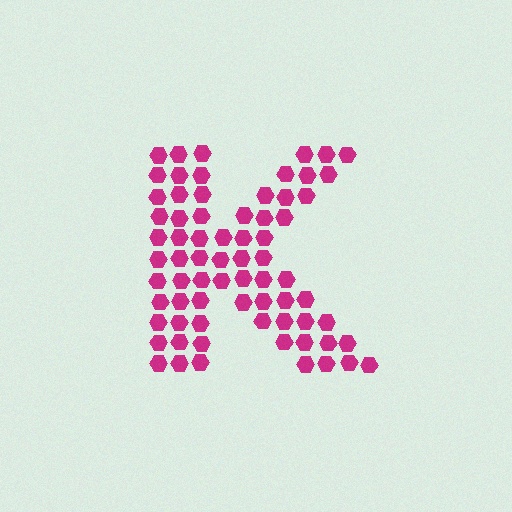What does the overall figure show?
The overall figure shows the letter K.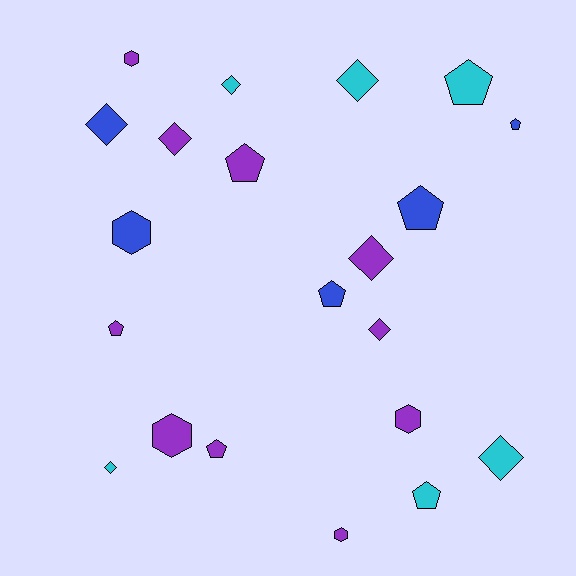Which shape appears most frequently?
Diamond, with 8 objects.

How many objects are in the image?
There are 21 objects.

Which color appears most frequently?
Purple, with 10 objects.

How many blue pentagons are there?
There are 3 blue pentagons.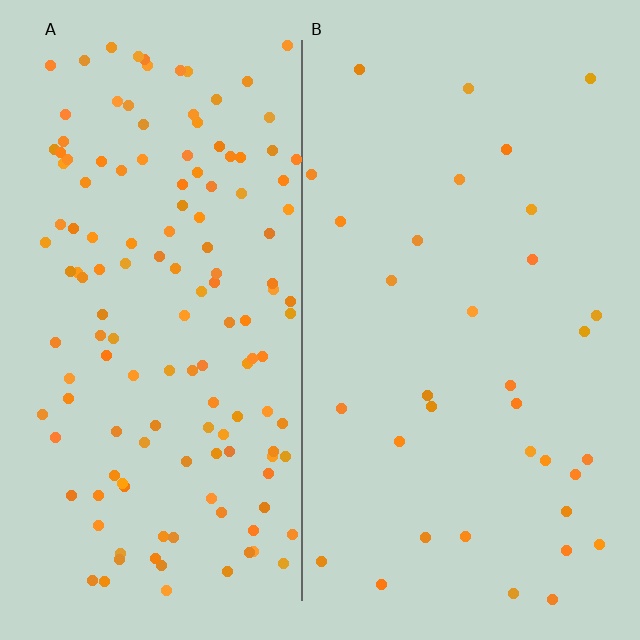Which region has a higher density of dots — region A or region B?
A (the left).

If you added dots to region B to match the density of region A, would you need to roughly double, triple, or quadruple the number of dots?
Approximately quadruple.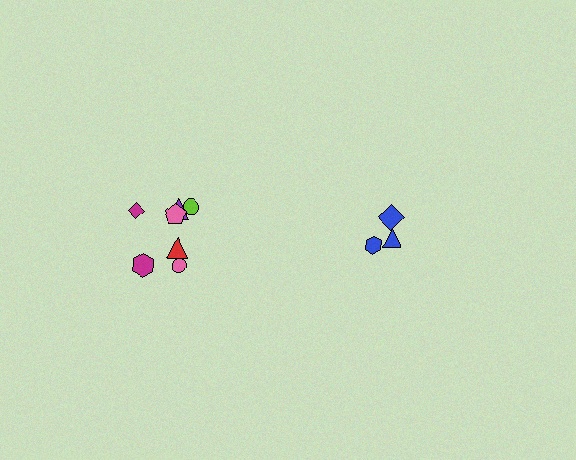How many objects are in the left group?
There are 7 objects.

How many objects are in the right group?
There are 3 objects.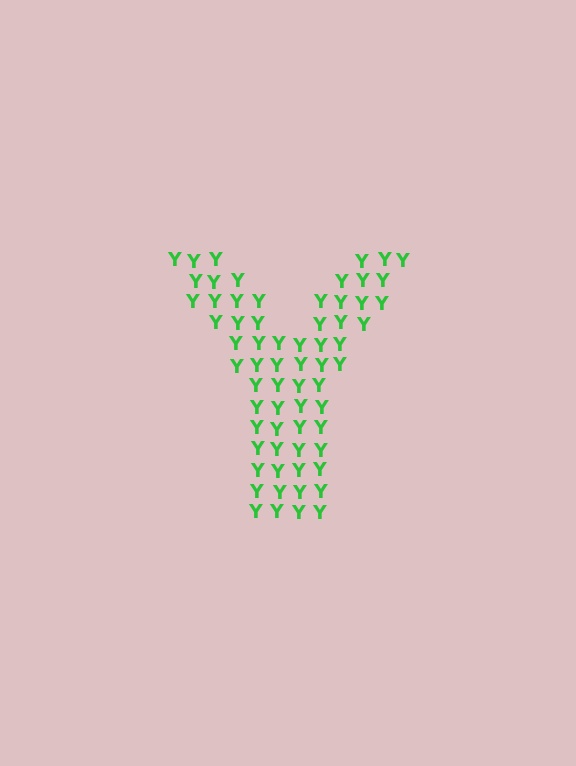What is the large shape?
The large shape is the letter Y.